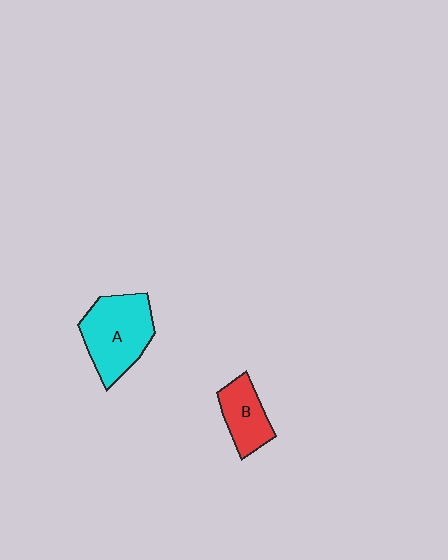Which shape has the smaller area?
Shape B (red).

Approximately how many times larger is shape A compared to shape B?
Approximately 1.7 times.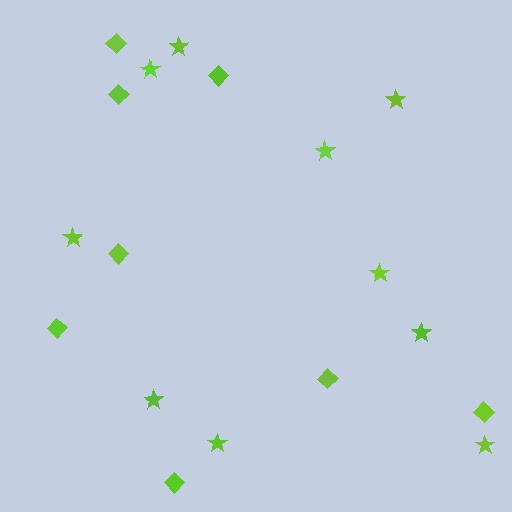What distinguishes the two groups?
There are 2 groups: one group of diamonds (8) and one group of stars (10).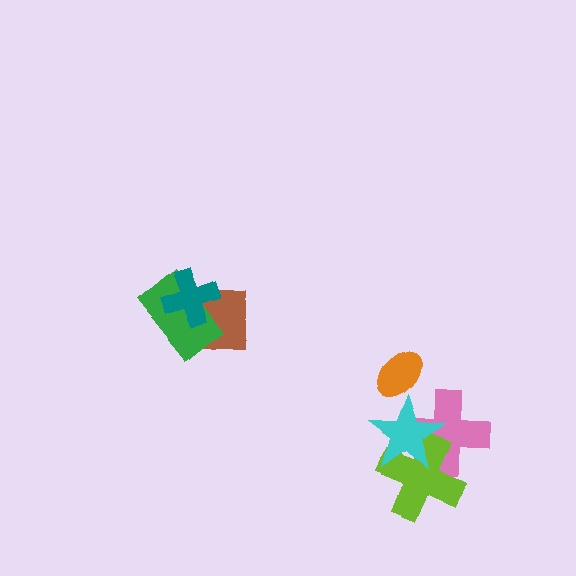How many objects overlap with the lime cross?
2 objects overlap with the lime cross.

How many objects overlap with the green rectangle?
2 objects overlap with the green rectangle.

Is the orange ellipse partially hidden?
No, no other shape covers it.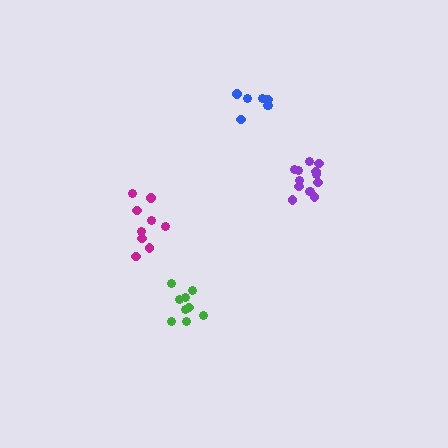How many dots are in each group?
Group 1: 13 dots, Group 2: 9 dots, Group 3: 9 dots, Group 4: 7 dots (38 total).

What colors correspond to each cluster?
The clusters are colored: purple, green, magenta, blue.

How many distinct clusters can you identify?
There are 4 distinct clusters.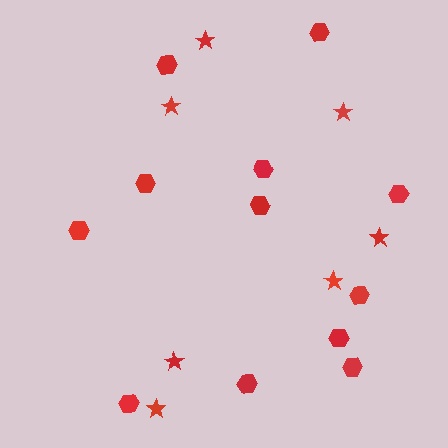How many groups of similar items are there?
There are 2 groups: one group of stars (7) and one group of hexagons (12).